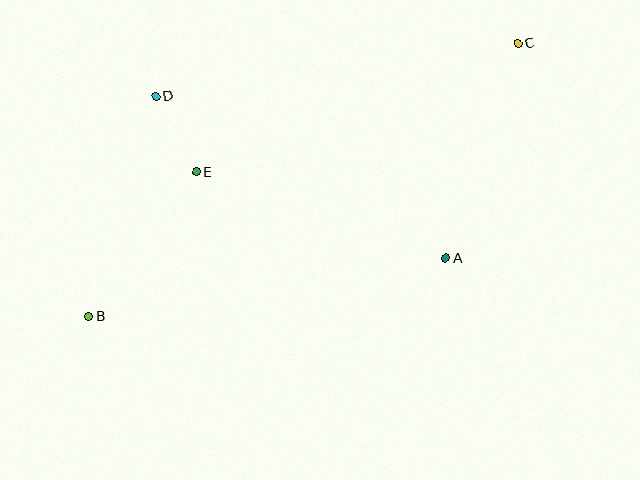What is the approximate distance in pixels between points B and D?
The distance between B and D is approximately 230 pixels.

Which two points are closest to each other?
Points D and E are closest to each other.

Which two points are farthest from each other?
Points B and C are farthest from each other.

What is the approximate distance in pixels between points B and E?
The distance between B and E is approximately 180 pixels.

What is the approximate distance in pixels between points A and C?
The distance between A and C is approximately 227 pixels.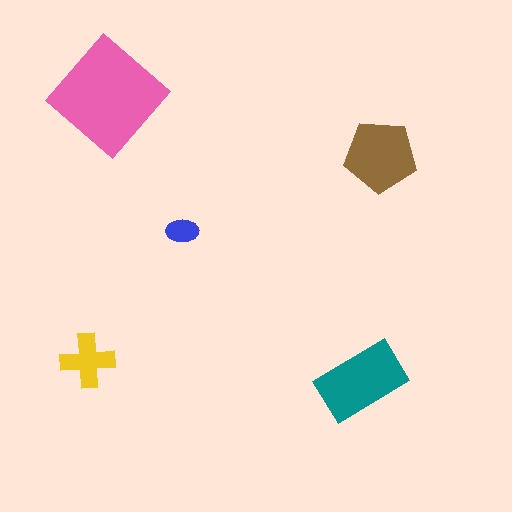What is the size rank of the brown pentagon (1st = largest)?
3rd.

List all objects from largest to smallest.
The pink diamond, the teal rectangle, the brown pentagon, the yellow cross, the blue ellipse.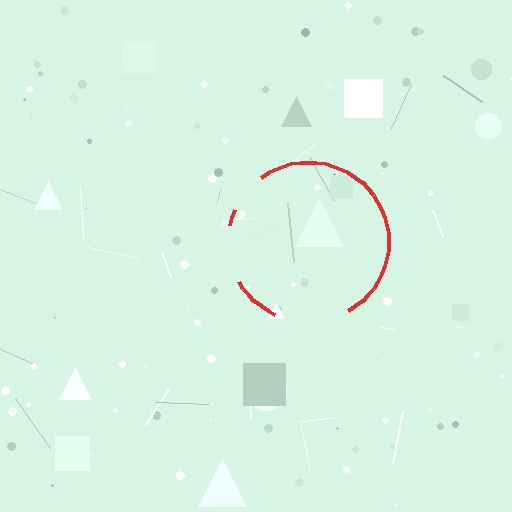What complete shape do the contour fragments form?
The contour fragments form a circle.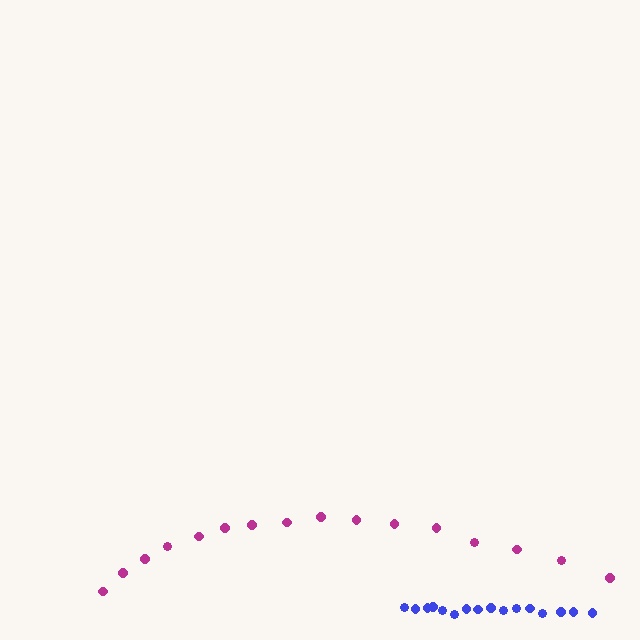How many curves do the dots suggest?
There are 2 distinct paths.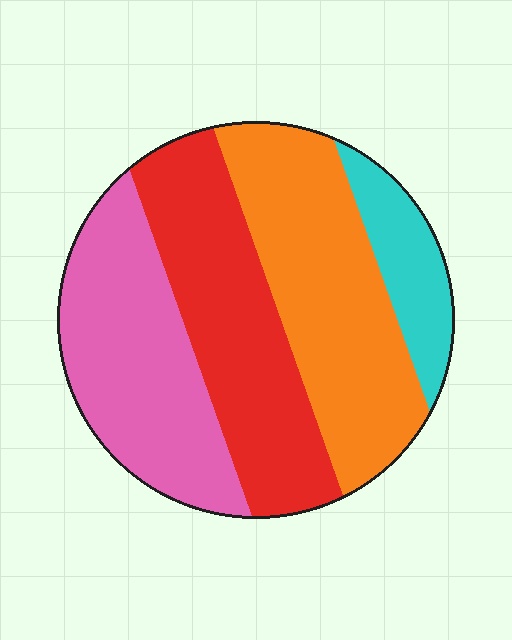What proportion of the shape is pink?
Pink covers 28% of the shape.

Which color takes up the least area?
Cyan, at roughly 10%.